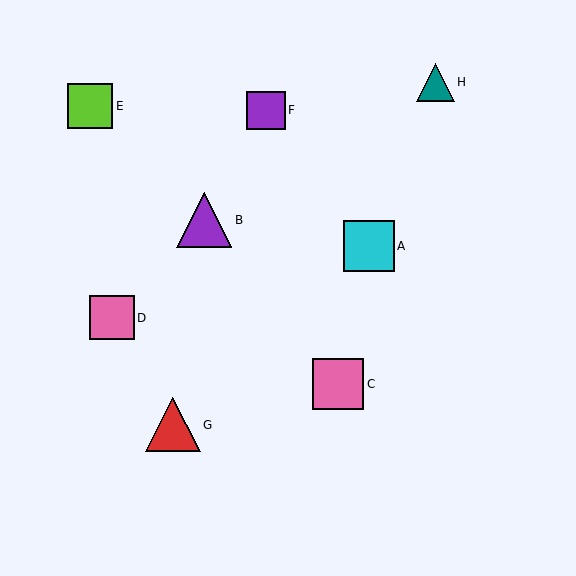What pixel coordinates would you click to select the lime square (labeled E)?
Click at (90, 106) to select the lime square E.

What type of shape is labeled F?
Shape F is a purple square.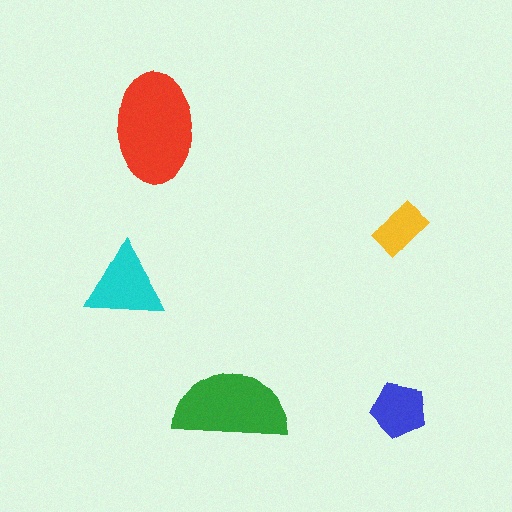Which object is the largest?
The red ellipse.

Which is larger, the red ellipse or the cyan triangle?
The red ellipse.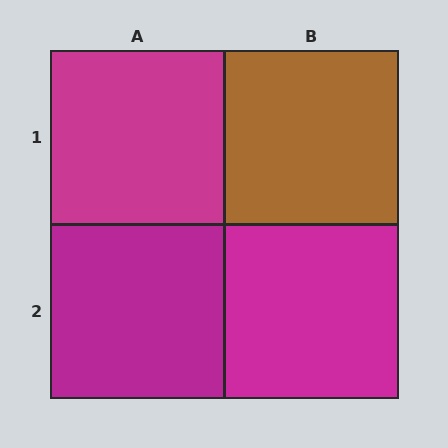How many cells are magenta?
3 cells are magenta.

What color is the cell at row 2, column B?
Magenta.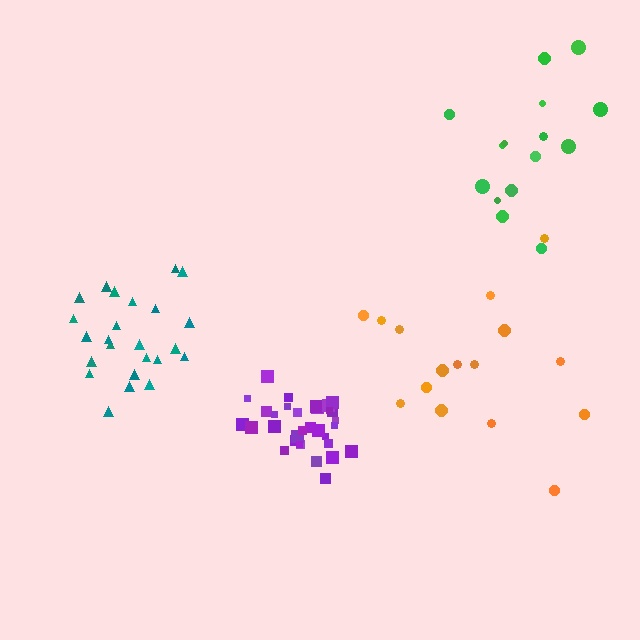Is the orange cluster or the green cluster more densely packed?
Green.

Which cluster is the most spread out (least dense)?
Orange.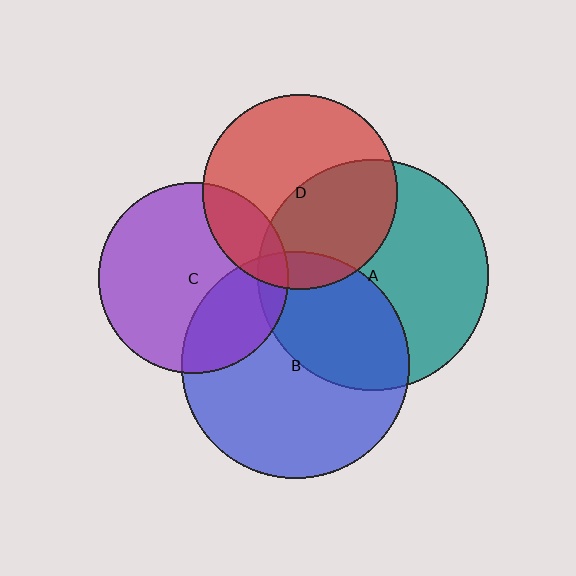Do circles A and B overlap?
Yes.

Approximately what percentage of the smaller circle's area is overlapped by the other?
Approximately 40%.